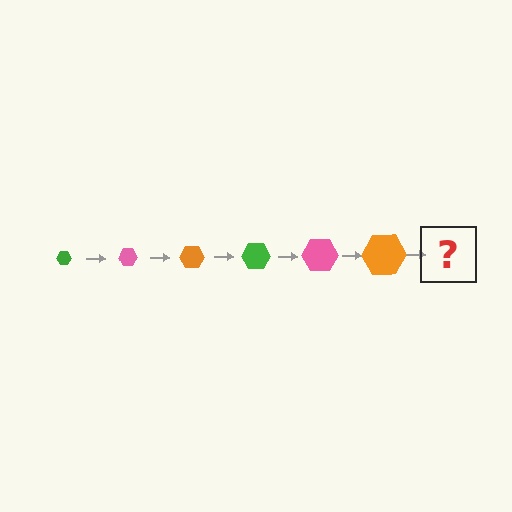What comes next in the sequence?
The next element should be a green hexagon, larger than the previous one.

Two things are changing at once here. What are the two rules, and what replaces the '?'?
The two rules are that the hexagon grows larger each step and the color cycles through green, pink, and orange. The '?' should be a green hexagon, larger than the previous one.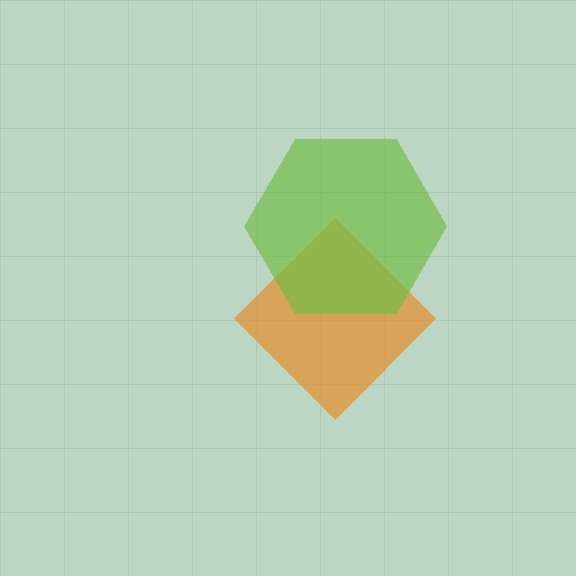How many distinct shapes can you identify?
There are 2 distinct shapes: an orange diamond, a lime hexagon.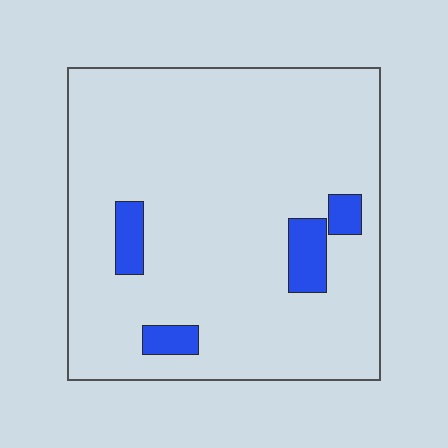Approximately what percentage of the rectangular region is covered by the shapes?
Approximately 10%.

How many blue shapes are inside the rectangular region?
4.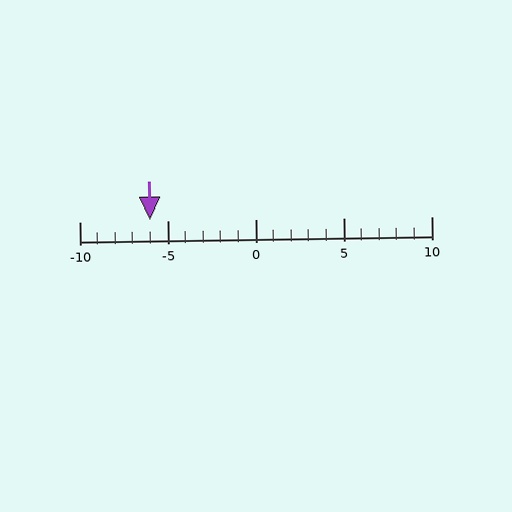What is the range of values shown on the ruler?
The ruler shows values from -10 to 10.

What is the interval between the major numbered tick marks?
The major tick marks are spaced 5 units apart.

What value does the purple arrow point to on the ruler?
The purple arrow points to approximately -6.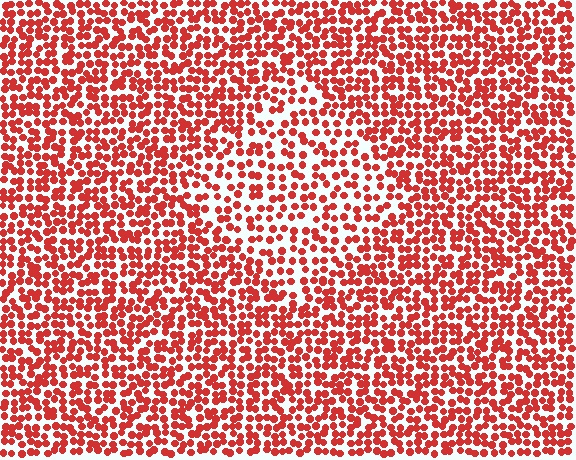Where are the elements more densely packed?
The elements are more densely packed outside the diamond boundary.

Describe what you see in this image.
The image contains small red elements arranged at two different densities. A diamond-shaped region is visible where the elements are less densely packed than the surrounding area.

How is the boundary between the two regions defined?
The boundary is defined by a change in element density (approximately 1.6x ratio). All elements are the same color, size, and shape.